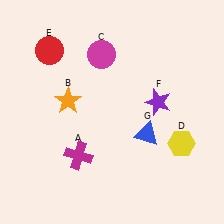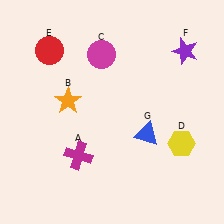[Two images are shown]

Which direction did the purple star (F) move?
The purple star (F) moved up.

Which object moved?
The purple star (F) moved up.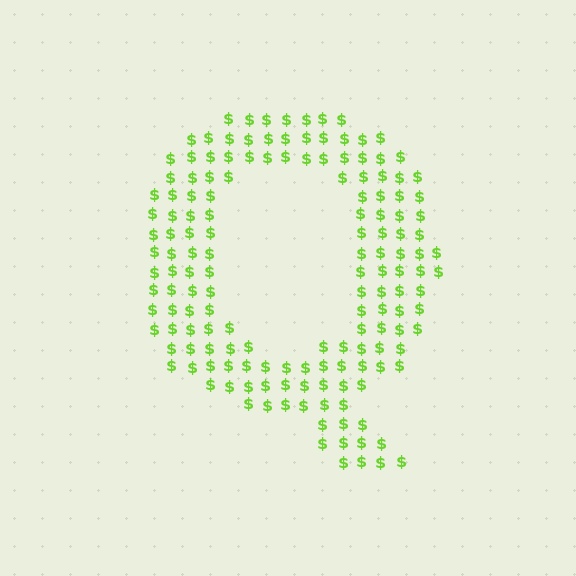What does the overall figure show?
The overall figure shows the letter Q.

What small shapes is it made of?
It is made of small dollar signs.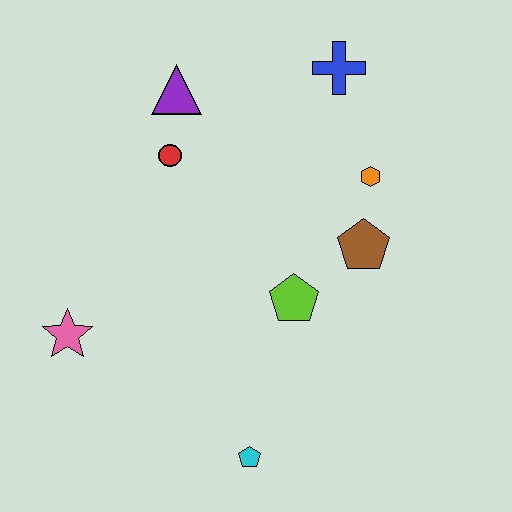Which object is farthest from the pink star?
The blue cross is farthest from the pink star.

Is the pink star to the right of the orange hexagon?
No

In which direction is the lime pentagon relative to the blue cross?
The lime pentagon is below the blue cross.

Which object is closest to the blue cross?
The orange hexagon is closest to the blue cross.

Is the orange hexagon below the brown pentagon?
No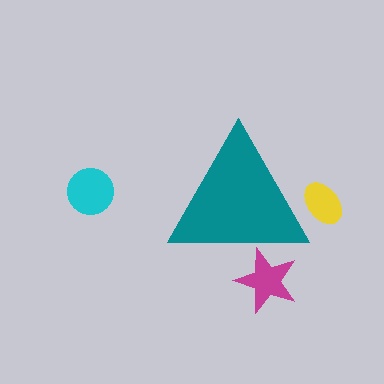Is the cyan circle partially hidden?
No, the cyan circle is fully visible.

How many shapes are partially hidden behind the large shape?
2 shapes are partially hidden.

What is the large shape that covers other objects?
A teal triangle.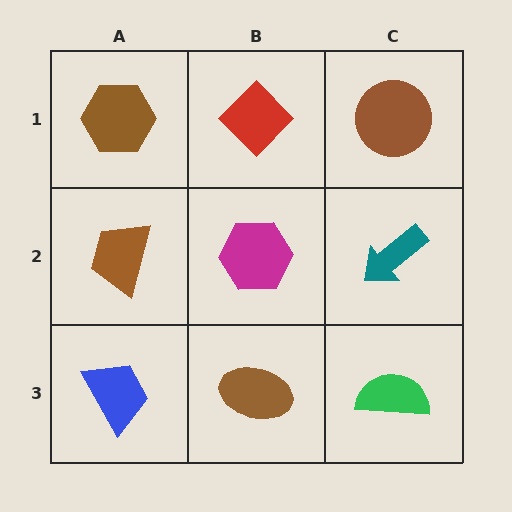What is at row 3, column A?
A blue trapezoid.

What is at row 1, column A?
A brown hexagon.